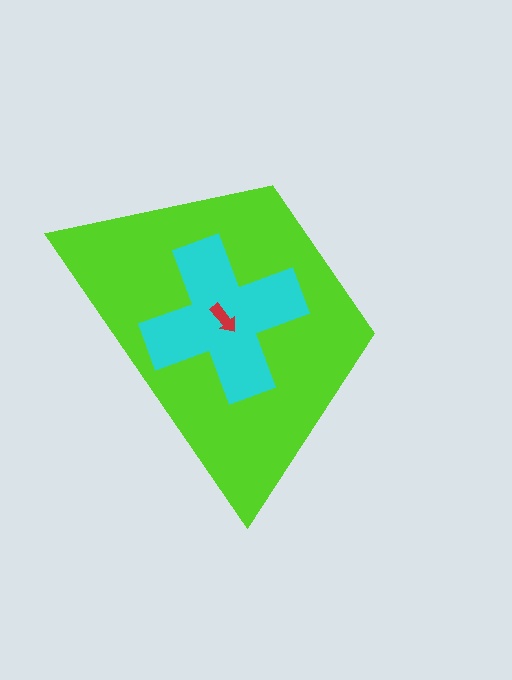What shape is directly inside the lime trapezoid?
The cyan cross.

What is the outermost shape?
The lime trapezoid.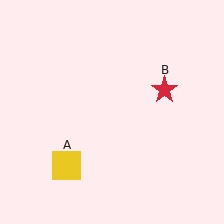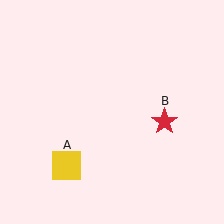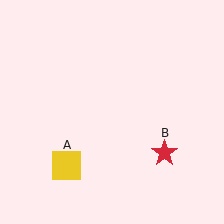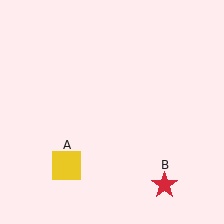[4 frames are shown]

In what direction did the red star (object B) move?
The red star (object B) moved down.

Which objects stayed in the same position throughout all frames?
Yellow square (object A) remained stationary.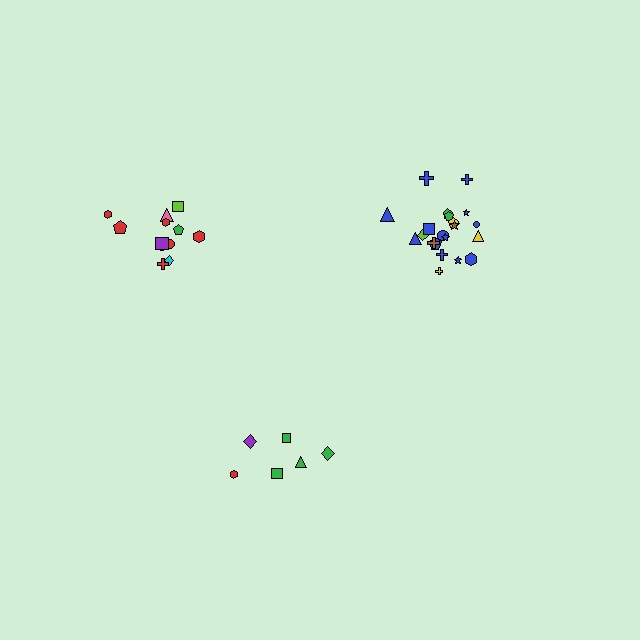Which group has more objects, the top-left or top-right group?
The top-right group.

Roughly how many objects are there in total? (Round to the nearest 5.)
Roughly 40 objects in total.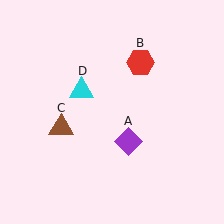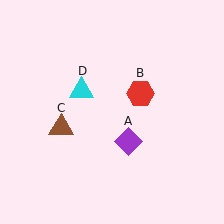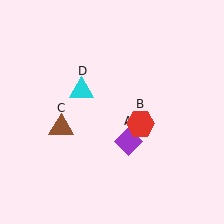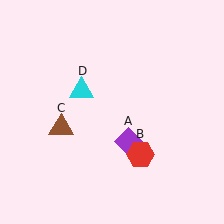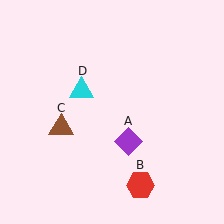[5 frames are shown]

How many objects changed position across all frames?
1 object changed position: red hexagon (object B).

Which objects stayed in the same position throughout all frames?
Purple diamond (object A) and brown triangle (object C) and cyan triangle (object D) remained stationary.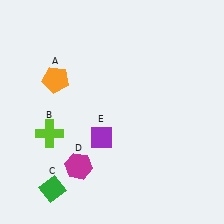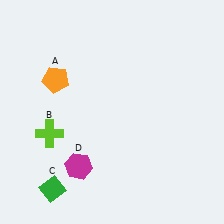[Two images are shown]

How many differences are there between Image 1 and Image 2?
There is 1 difference between the two images.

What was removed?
The purple diamond (E) was removed in Image 2.